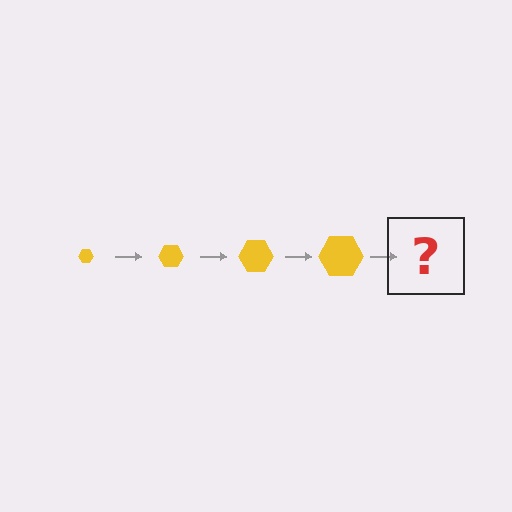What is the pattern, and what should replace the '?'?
The pattern is that the hexagon gets progressively larger each step. The '?' should be a yellow hexagon, larger than the previous one.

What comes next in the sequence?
The next element should be a yellow hexagon, larger than the previous one.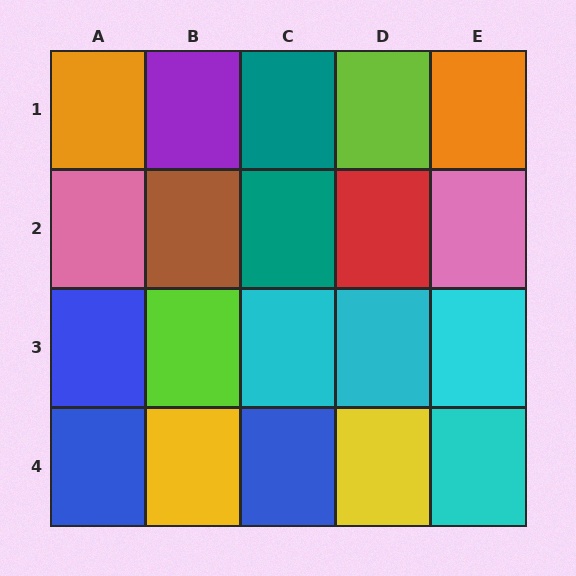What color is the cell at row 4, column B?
Yellow.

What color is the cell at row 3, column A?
Blue.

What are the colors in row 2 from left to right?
Pink, brown, teal, red, pink.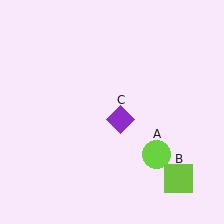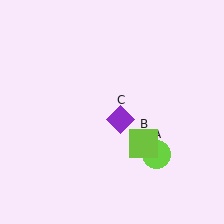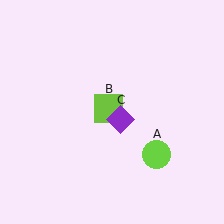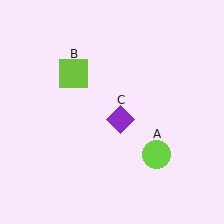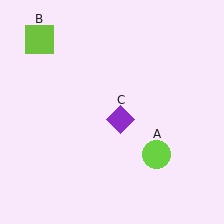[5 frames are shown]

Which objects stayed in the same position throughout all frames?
Lime circle (object A) and purple diamond (object C) remained stationary.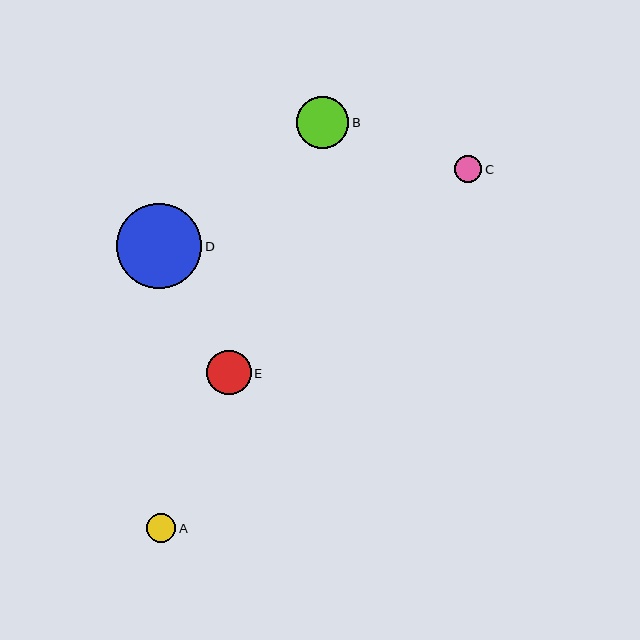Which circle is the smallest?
Circle C is the smallest with a size of approximately 27 pixels.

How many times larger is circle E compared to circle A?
Circle E is approximately 1.5 times the size of circle A.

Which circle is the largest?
Circle D is the largest with a size of approximately 86 pixels.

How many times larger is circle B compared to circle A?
Circle B is approximately 1.8 times the size of circle A.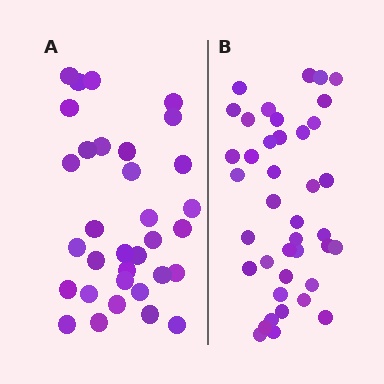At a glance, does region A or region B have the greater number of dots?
Region B (the right region) has more dots.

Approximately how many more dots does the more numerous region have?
Region B has roughly 8 or so more dots than region A.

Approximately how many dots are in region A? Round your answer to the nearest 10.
About 30 dots. (The exact count is 33, which rounds to 30.)